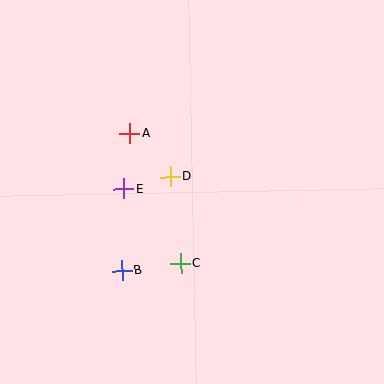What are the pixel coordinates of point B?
Point B is at (122, 271).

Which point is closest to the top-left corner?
Point A is closest to the top-left corner.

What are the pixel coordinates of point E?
Point E is at (124, 189).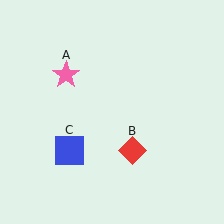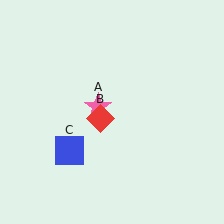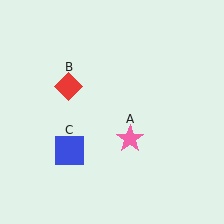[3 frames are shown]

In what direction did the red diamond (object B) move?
The red diamond (object B) moved up and to the left.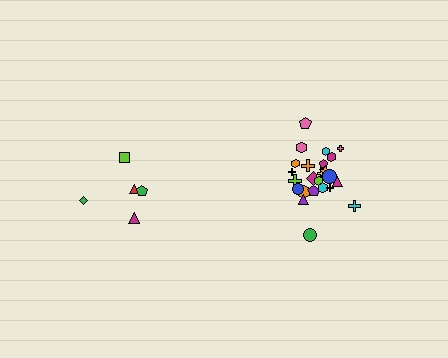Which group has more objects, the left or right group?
The right group.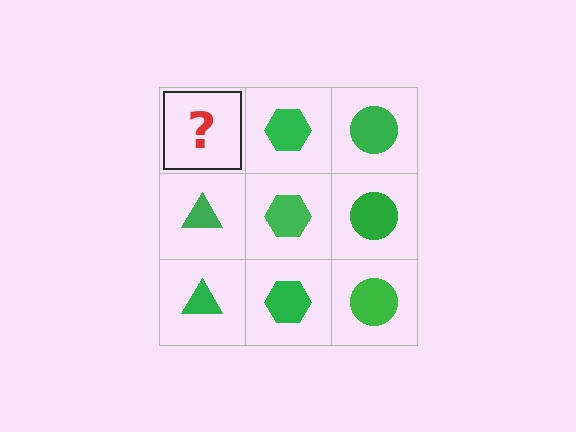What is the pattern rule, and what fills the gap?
The rule is that each column has a consistent shape. The gap should be filled with a green triangle.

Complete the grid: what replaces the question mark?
The question mark should be replaced with a green triangle.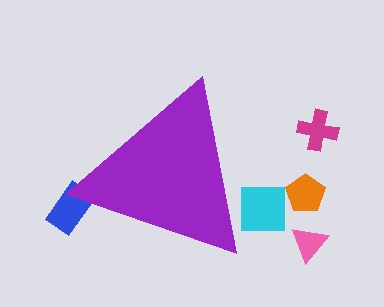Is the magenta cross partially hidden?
No, the magenta cross is fully visible.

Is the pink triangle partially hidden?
No, the pink triangle is fully visible.